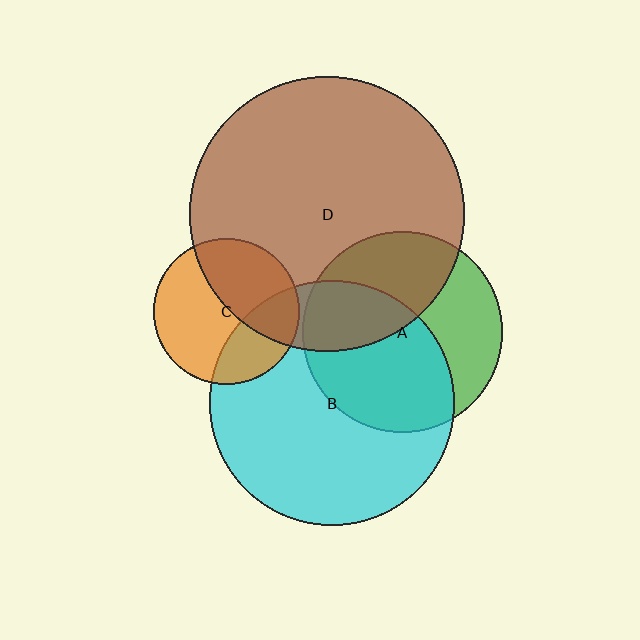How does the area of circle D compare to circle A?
Approximately 1.9 times.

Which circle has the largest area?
Circle D (brown).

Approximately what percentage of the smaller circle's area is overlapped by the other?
Approximately 40%.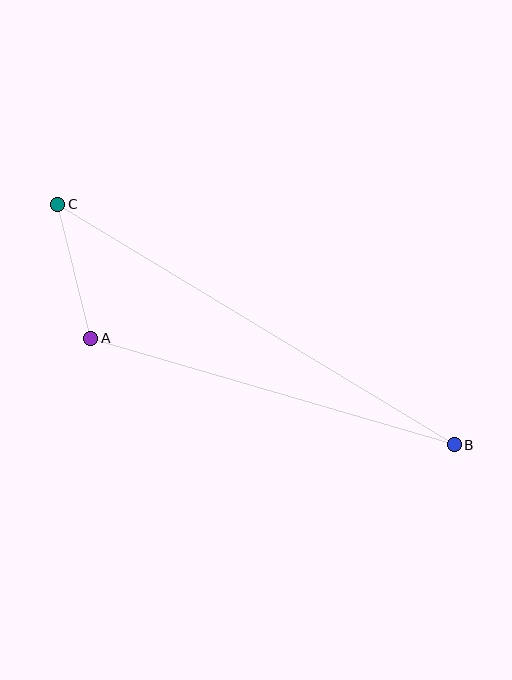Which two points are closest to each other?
Points A and C are closest to each other.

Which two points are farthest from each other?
Points B and C are farthest from each other.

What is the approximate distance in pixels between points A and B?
The distance between A and B is approximately 379 pixels.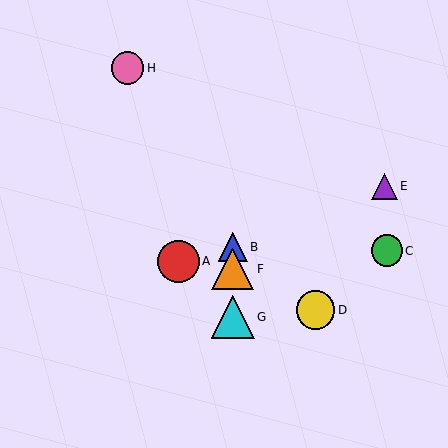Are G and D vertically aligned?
No, G is at x≈233 and D is at x≈316.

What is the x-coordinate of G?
Object G is at x≈233.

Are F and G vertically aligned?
Yes, both are at x≈233.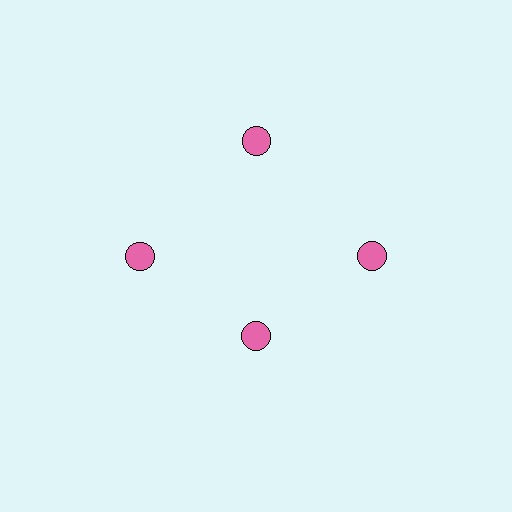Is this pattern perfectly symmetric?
No. The 4 pink circles are arranged in a ring, but one element near the 6 o'clock position is pulled inward toward the center, breaking the 4-fold rotational symmetry.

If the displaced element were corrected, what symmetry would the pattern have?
It would have 4-fold rotational symmetry — the pattern would map onto itself every 90 degrees.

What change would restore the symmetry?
The symmetry would be restored by moving it outward, back onto the ring so that all 4 circles sit at equal angles and equal distance from the center.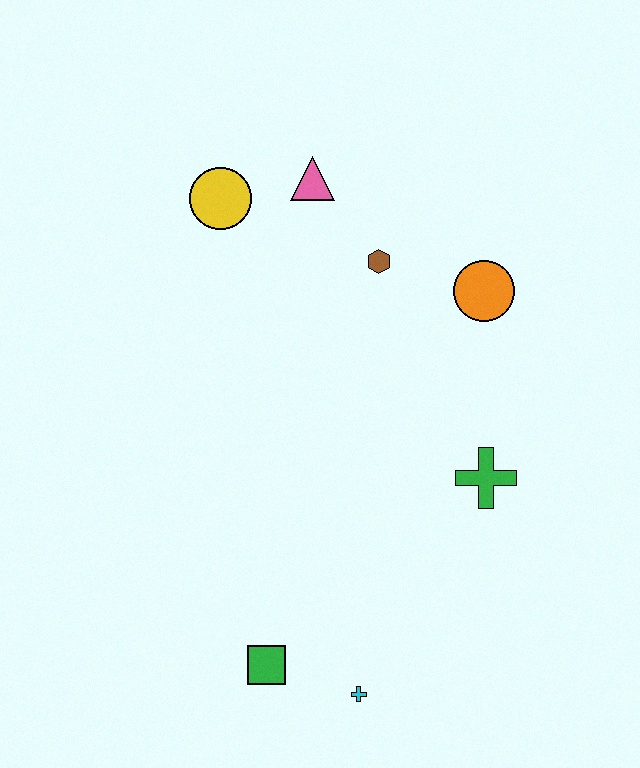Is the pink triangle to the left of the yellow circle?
No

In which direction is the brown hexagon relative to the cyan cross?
The brown hexagon is above the cyan cross.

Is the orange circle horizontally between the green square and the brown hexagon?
No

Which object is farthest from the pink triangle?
The cyan cross is farthest from the pink triangle.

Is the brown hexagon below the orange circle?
No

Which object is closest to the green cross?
The orange circle is closest to the green cross.